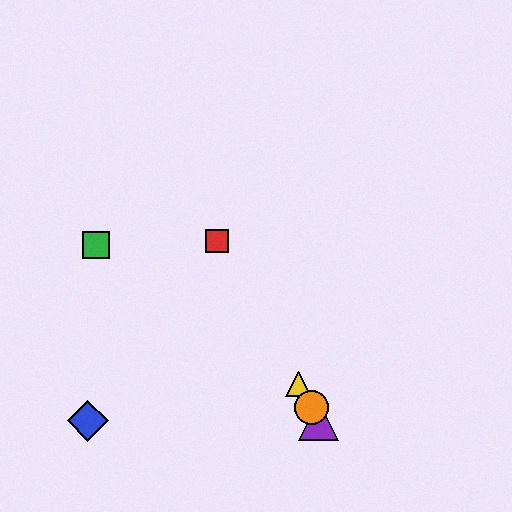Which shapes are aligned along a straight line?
The red square, the yellow triangle, the purple triangle, the orange circle are aligned along a straight line.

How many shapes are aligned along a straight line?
4 shapes (the red square, the yellow triangle, the purple triangle, the orange circle) are aligned along a straight line.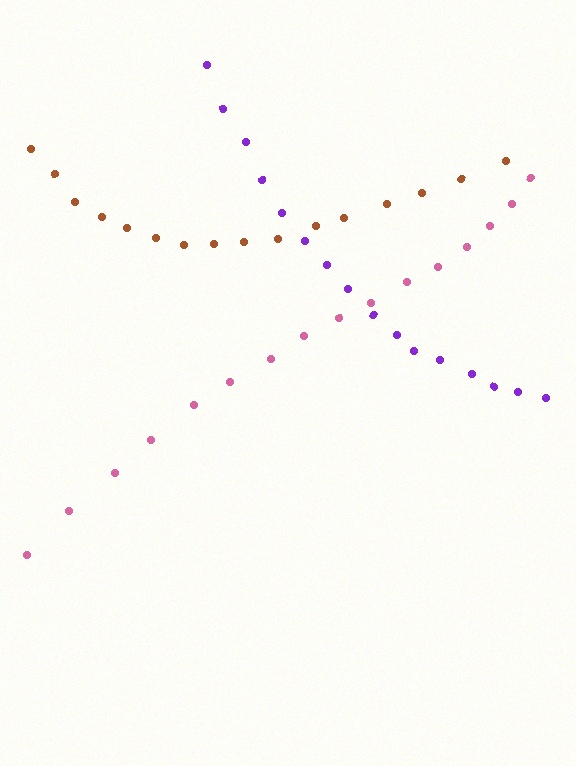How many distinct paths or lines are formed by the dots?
There are 3 distinct paths.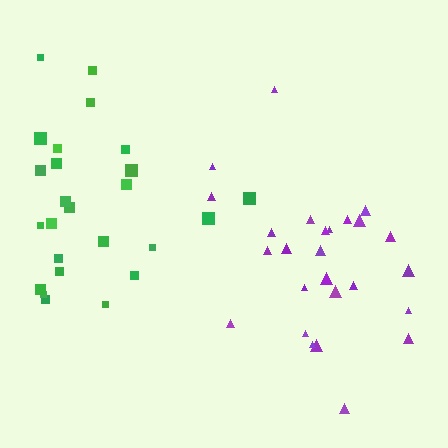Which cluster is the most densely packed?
Purple.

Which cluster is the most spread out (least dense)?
Green.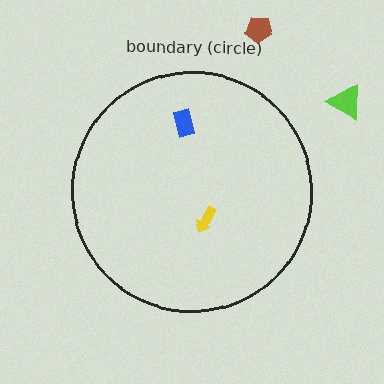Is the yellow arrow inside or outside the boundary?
Inside.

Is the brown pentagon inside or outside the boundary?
Outside.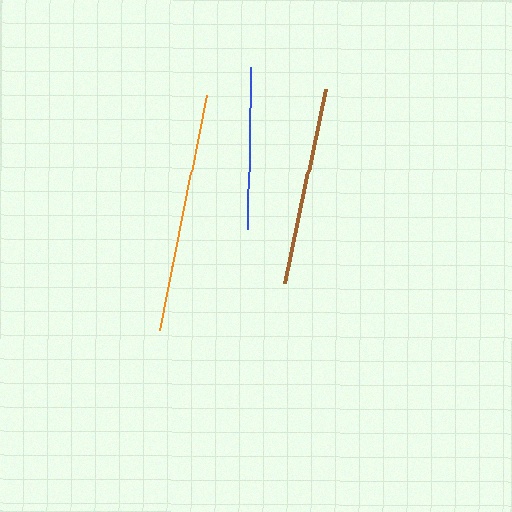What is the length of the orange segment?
The orange segment is approximately 241 pixels long.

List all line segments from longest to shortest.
From longest to shortest: orange, brown, blue.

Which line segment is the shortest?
The blue line is the shortest at approximately 163 pixels.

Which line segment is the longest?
The orange line is the longest at approximately 241 pixels.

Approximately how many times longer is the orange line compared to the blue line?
The orange line is approximately 1.5 times the length of the blue line.